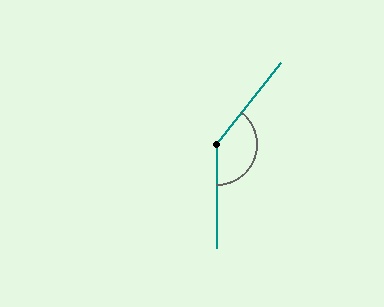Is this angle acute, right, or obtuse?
It is obtuse.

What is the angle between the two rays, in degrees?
Approximately 142 degrees.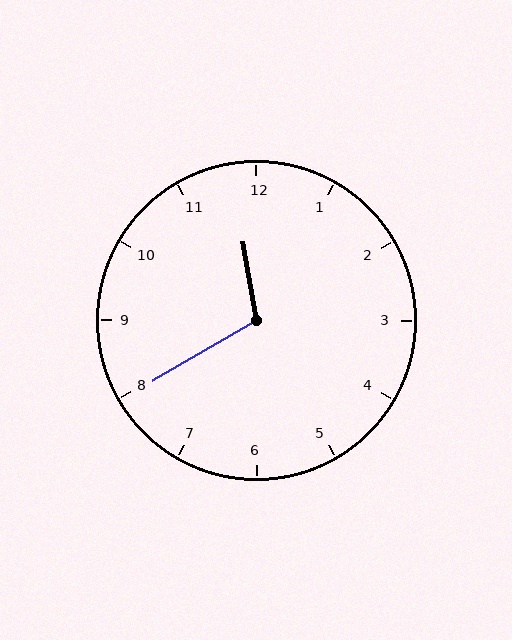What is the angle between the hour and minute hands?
Approximately 110 degrees.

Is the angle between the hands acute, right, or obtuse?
It is obtuse.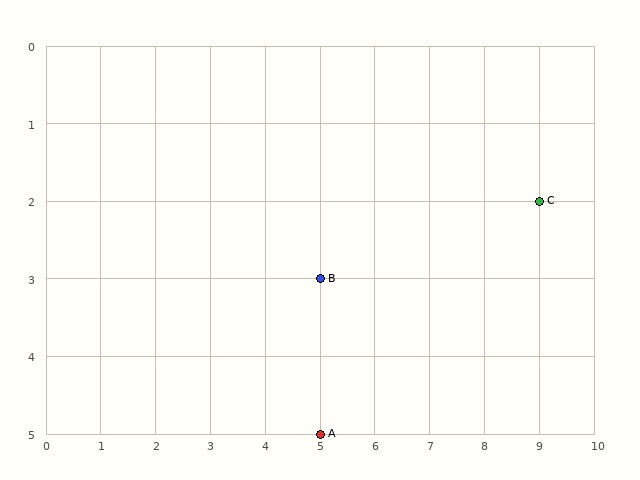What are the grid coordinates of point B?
Point B is at grid coordinates (5, 3).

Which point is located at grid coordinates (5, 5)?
Point A is at (5, 5).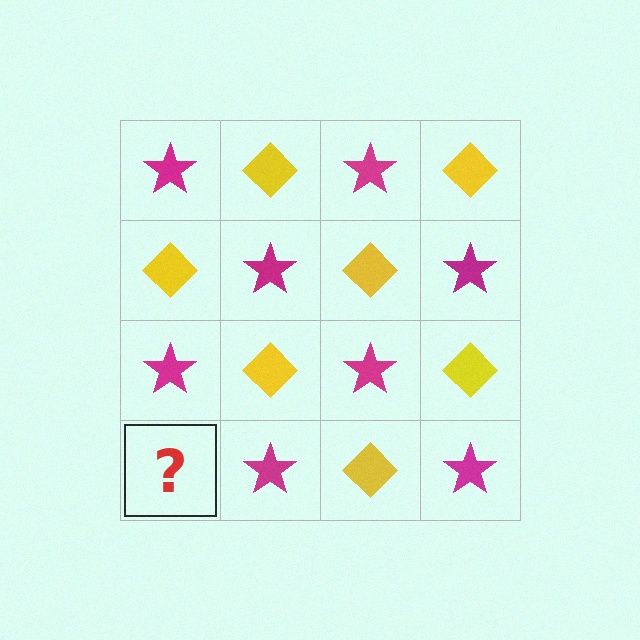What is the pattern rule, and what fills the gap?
The rule is that it alternates magenta star and yellow diamond in a checkerboard pattern. The gap should be filled with a yellow diamond.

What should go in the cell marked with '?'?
The missing cell should contain a yellow diamond.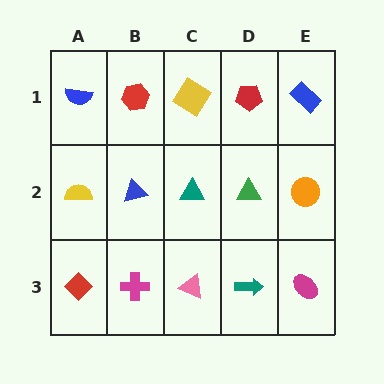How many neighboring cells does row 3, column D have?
3.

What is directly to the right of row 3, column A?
A magenta cross.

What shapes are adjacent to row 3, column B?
A blue triangle (row 2, column B), a red diamond (row 3, column A), a pink triangle (row 3, column C).